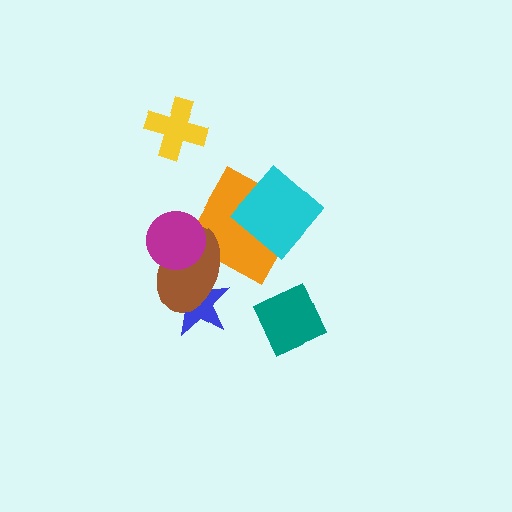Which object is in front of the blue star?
The brown ellipse is in front of the blue star.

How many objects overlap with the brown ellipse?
3 objects overlap with the brown ellipse.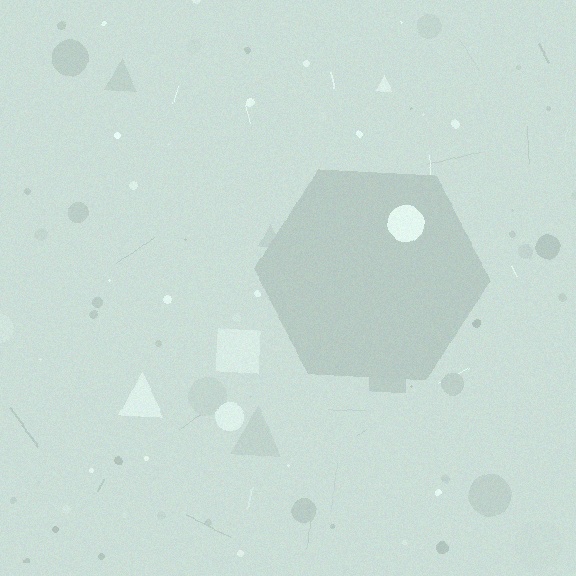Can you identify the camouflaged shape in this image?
The camouflaged shape is a hexagon.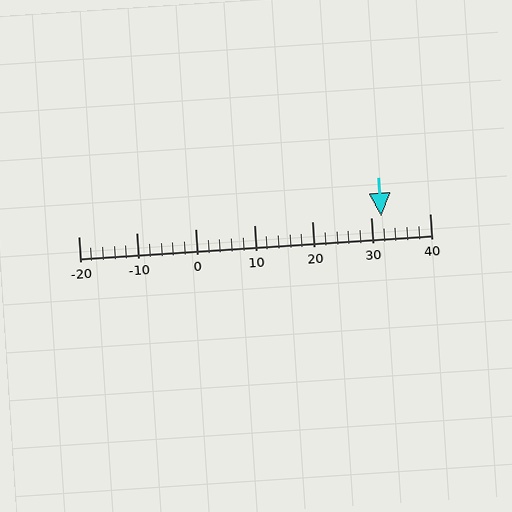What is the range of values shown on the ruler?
The ruler shows values from -20 to 40.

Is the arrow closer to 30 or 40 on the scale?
The arrow is closer to 30.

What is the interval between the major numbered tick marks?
The major tick marks are spaced 10 units apart.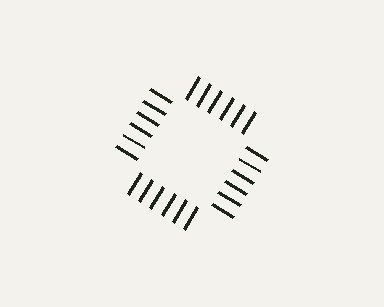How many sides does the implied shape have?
4 sides — the line-ends trace a square.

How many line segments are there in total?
24 — 6 along each of the 4 edges.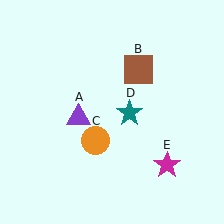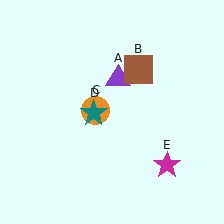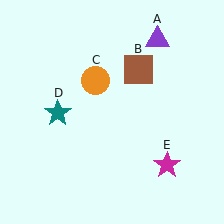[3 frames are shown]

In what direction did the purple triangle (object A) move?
The purple triangle (object A) moved up and to the right.